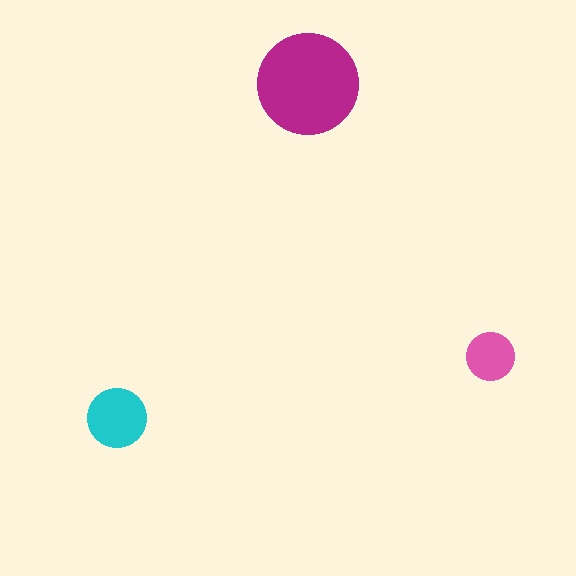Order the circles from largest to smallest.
the magenta one, the cyan one, the pink one.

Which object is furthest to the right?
The pink circle is rightmost.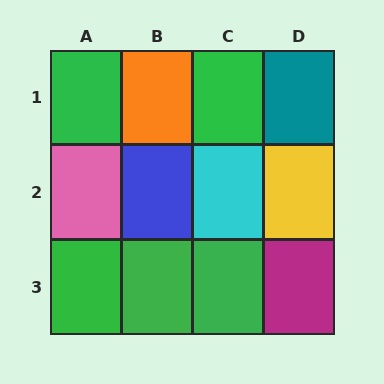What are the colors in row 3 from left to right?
Green, green, green, magenta.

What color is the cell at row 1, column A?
Green.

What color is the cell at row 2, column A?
Pink.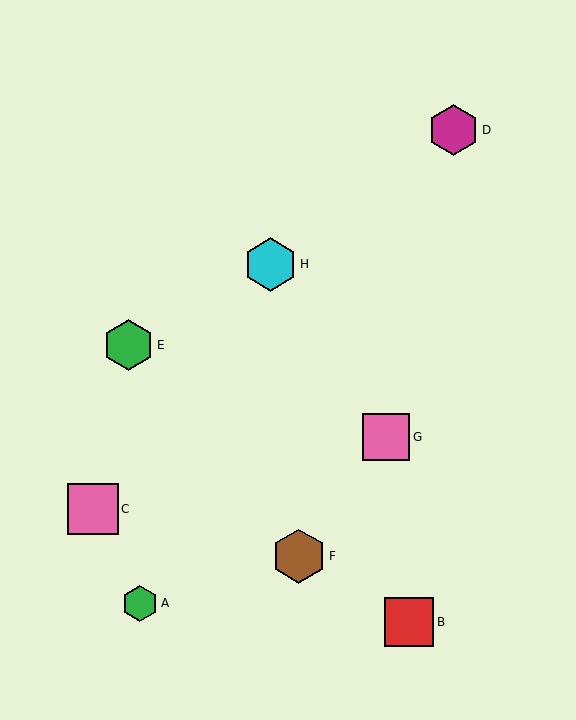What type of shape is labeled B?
Shape B is a red square.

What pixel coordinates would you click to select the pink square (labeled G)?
Click at (386, 437) to select the pink square G.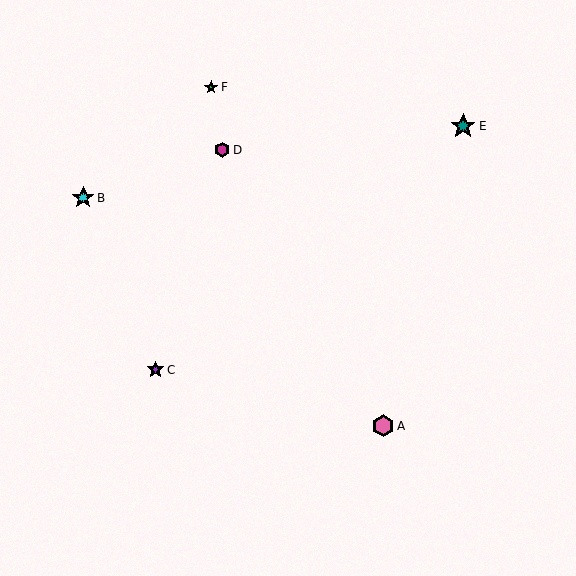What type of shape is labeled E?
Shape E is a teal star.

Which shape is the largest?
The teal star (labeled E) is the largest.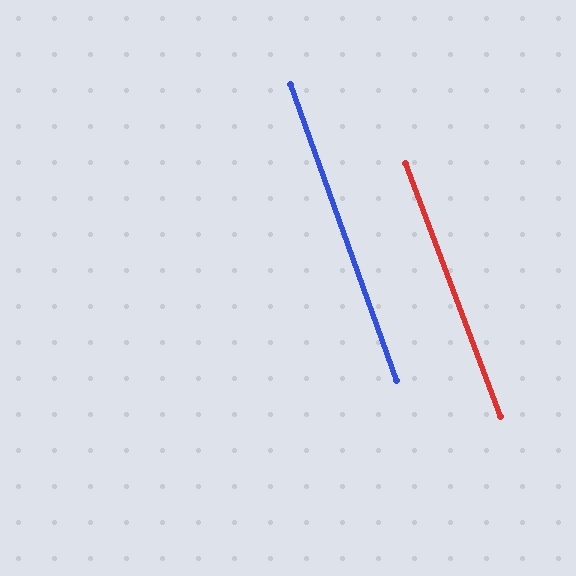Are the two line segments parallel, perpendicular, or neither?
Parallel — their directions differ by only 0.9°.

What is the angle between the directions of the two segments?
Approximately 1 degree.